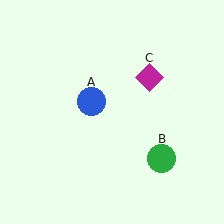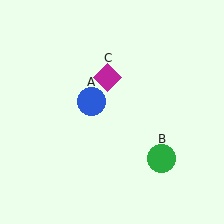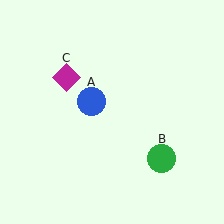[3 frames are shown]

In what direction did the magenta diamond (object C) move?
The magenta diamond (object C) moved left.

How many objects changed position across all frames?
1 object changed position: magenta diamond (object C).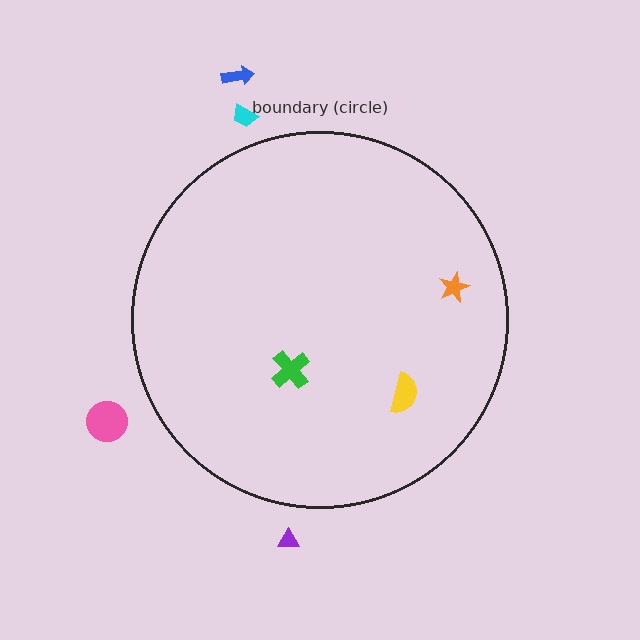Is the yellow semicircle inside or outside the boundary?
Inside.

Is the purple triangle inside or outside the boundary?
Outside.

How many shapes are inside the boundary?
3 inside, 4 outside.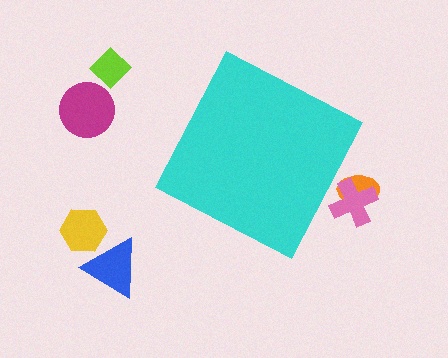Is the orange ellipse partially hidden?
Yes, the orange ellipse is partially hidden behind the cyan diamond.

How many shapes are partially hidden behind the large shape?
2 shapes are partially hidden.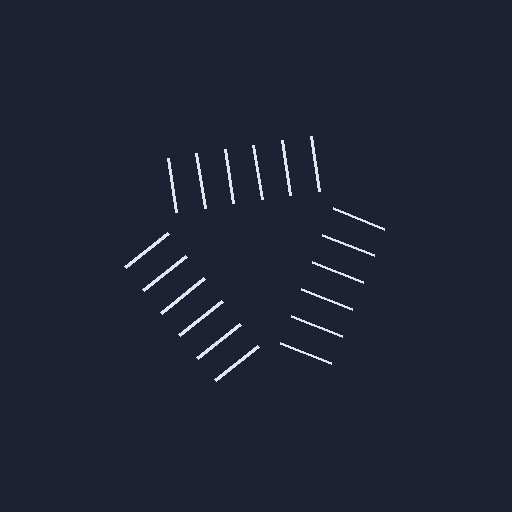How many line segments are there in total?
18 — 6 along each of the 3 edges.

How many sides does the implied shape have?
3 sides — the line-ends trace a triangle.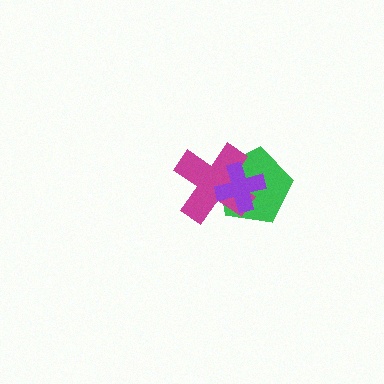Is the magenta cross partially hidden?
Yes, it is partially covered by another shape.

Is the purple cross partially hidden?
No, no other shape covers it.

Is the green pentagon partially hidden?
Yes, it is partially covered by another shape.